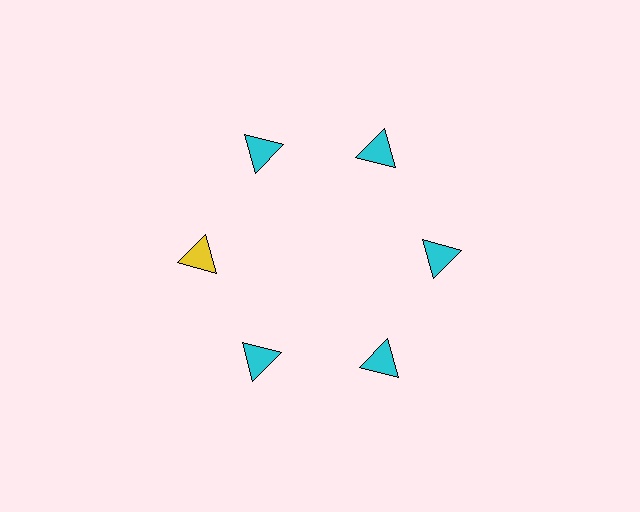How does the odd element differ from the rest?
It has a different color: yellow instead of cyan.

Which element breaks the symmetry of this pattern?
The yellow triangle at roughly the 9 o'clock position breaks the symmetry. All other shapes are cyan triangles.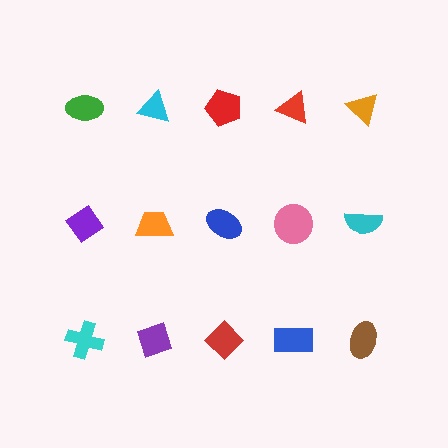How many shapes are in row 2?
5 shapes.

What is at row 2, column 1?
A purple diamond.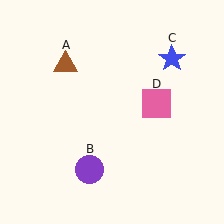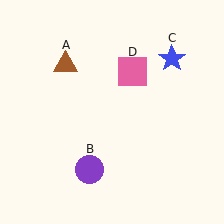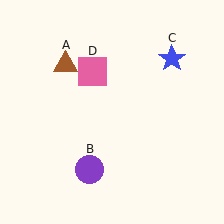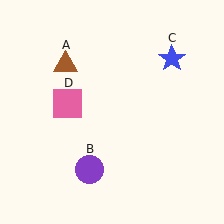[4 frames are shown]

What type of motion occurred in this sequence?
The pink square (object D) rotated counterclockwise around the center of the scene.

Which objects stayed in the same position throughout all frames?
Brown triangle (object A) and purple circle (object B) and blue star (object C) remained stationary.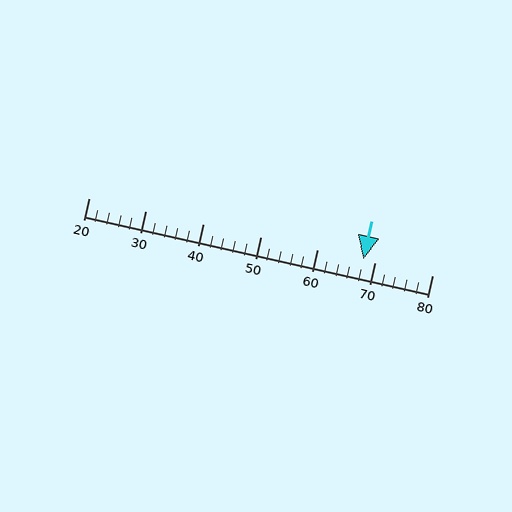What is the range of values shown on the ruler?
The ruler shows values from 20 to 80.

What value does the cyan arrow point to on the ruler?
The cyan arrow points to approximately 68.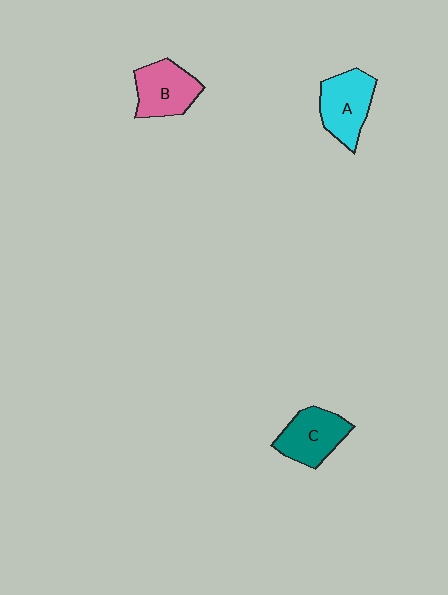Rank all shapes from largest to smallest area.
From largest to smallest: A (cyan), B (pink), C (teal).